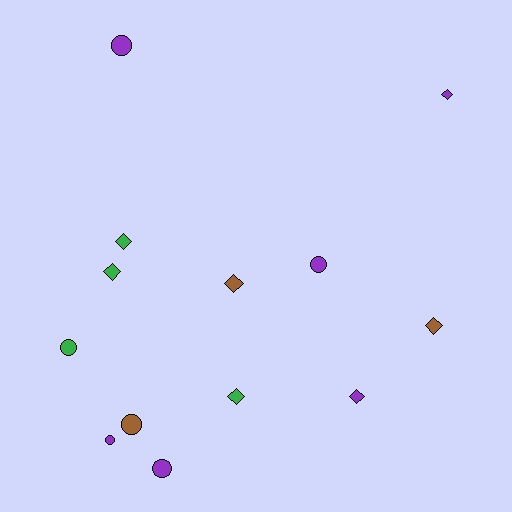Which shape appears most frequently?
Diamond, with 7 objects.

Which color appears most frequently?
Purple, with 6 objects.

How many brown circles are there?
There is 1 brown circle.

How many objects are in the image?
There are 13 objects.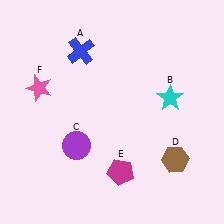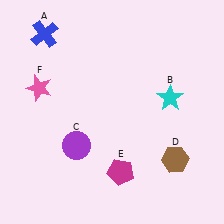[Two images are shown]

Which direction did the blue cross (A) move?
The blue cross (A) moved left.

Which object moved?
The blue cross (A) moved left.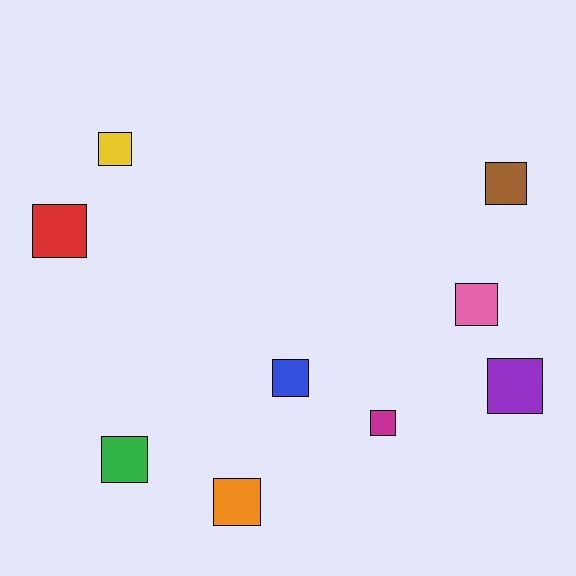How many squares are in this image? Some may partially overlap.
There are 9 squares.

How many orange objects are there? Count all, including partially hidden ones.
There is 1 orange object.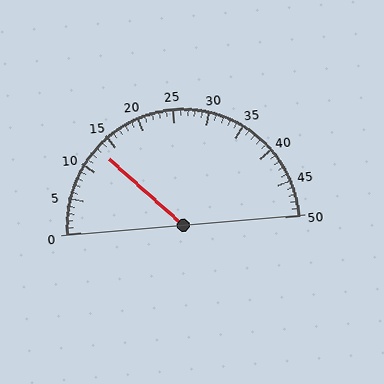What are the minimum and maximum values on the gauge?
The gauge ranges from 0 to 50.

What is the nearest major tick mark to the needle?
The nearest major tick mark is 15.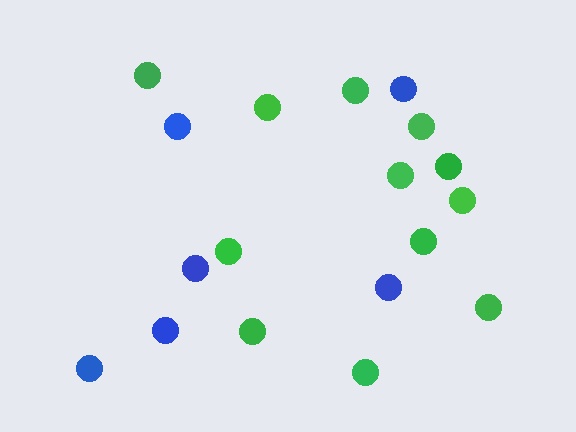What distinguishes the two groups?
There are 2 groups: one group of green circles (12) and one group of blue circles (6).